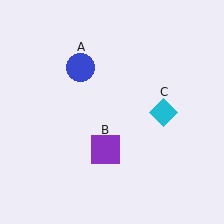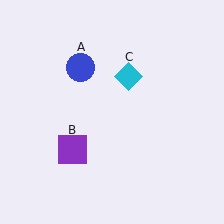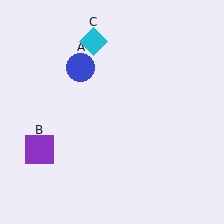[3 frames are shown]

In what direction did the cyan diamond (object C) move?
The cyan diamond (object C) moved up and to the left.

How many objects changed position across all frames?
2 objects changed position: purple square (object B), cyan diamond (object C).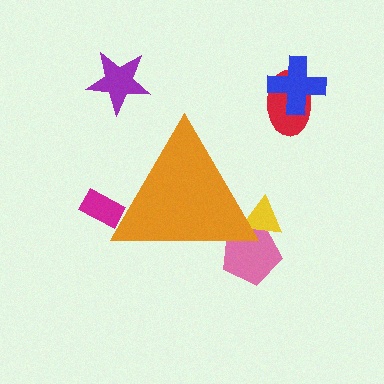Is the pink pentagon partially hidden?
Yes, the pink pentagon is partially hidden behind the orange triangle.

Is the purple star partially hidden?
No, the purple star is fully visible.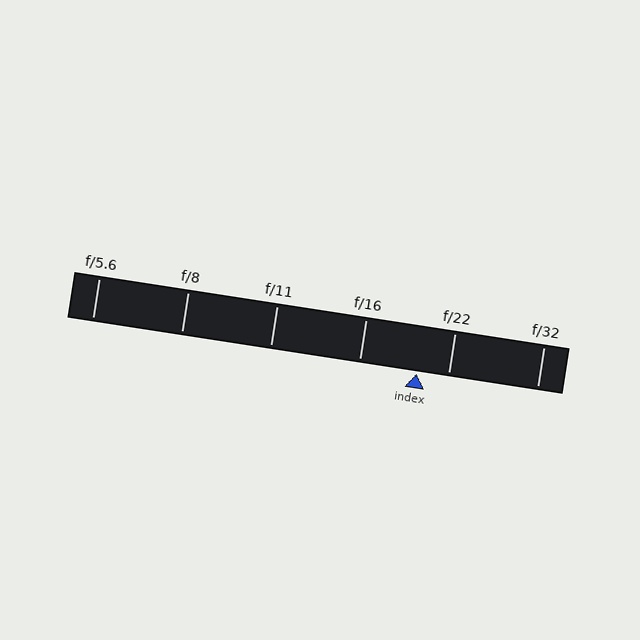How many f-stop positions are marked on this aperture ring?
There are 6 f-stop positions marked.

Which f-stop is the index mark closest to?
The index mark is closest to f/22.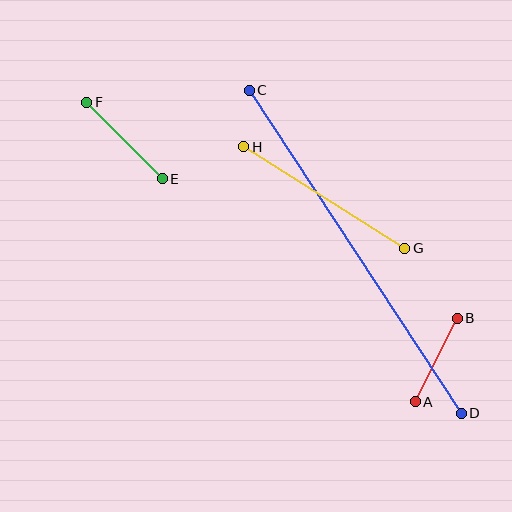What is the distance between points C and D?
The distance is approximately 387 pixels.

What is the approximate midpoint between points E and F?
The midpoint is at approximately (125, 140) pixels.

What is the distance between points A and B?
The distance is approximately 93 pixels.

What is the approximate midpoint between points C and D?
The midpoint is at approximately (355, 252) pixels.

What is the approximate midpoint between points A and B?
The midpoint is at approximately (436, 360) pixels.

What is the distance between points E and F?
The distance is approximately 108 pixels.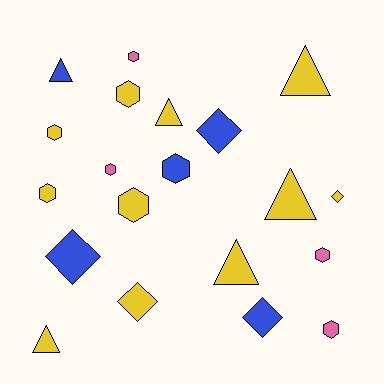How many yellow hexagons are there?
There are 4 yellow hexagons.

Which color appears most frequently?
Yellow, with 11 objects.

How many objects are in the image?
There are 20 objects.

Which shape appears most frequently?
Hexagon, with 9 objects.